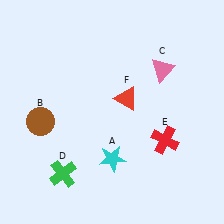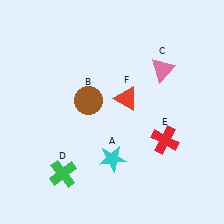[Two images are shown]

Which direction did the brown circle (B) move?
The brown circle (B) moved right.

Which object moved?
The brown circle (B) moved right.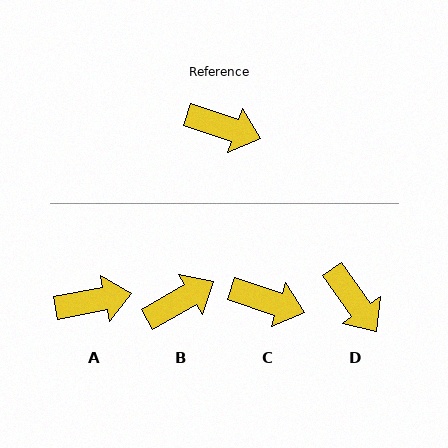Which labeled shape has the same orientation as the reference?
C.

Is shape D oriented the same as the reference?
No, it is off by about 37 degrees.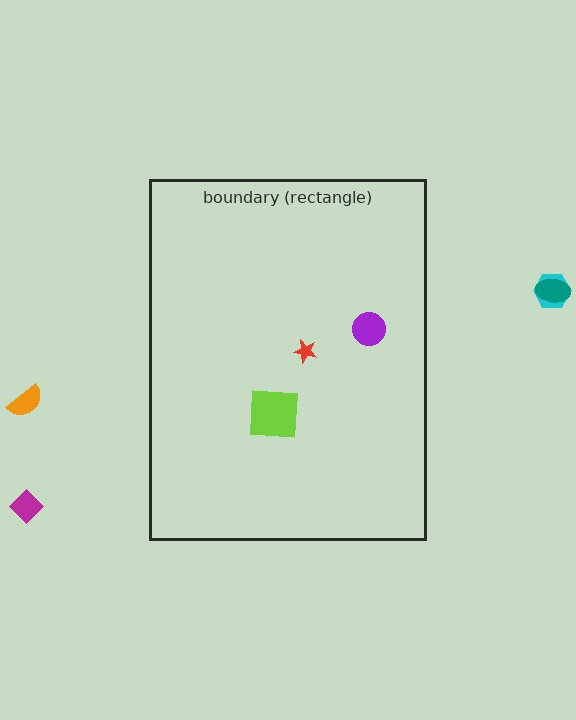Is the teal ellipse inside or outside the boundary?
Outside.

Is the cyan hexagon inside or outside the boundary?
Outside.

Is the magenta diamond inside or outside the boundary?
Outside.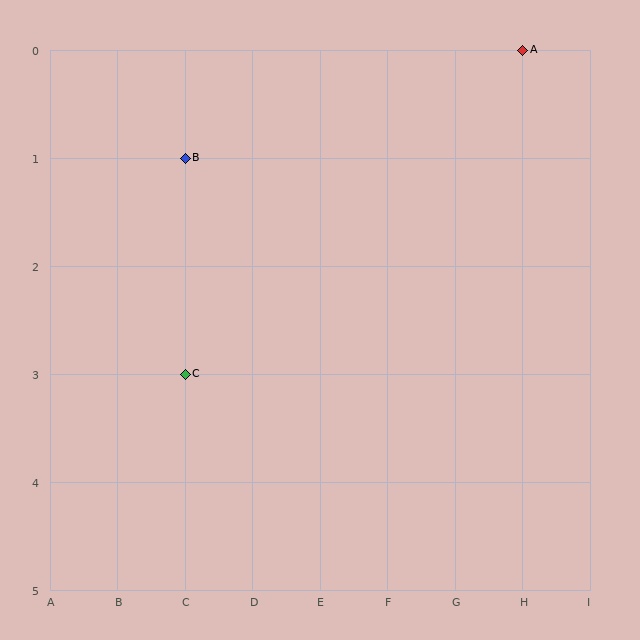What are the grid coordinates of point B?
Point B is at grid coordinates (C, 1).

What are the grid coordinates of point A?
Point A is at grid coordinates (H, 0).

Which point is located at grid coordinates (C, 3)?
Point C is at (C, 3).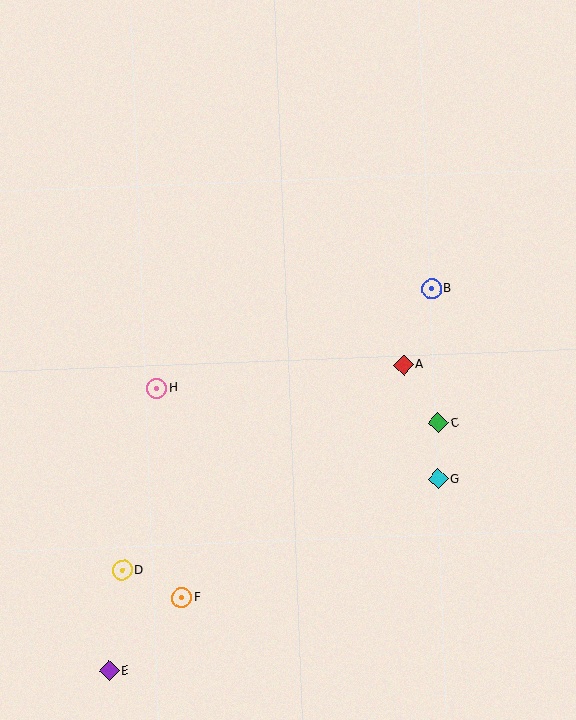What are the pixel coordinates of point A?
Point A is at (403, 365).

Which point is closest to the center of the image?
Point A at (403, 365) is closest to the center.